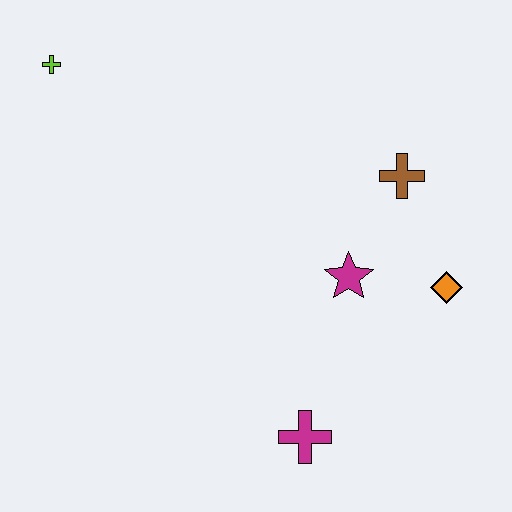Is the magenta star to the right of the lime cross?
Yes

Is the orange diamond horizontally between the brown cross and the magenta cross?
No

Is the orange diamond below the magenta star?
Yes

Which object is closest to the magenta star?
The orange diamond is closest to the magenta star.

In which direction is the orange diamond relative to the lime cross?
The orange diamond is to the right of the lime cross.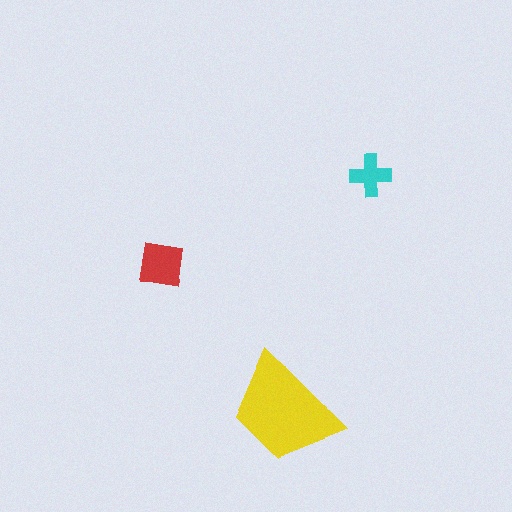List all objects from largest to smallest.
The yellow trapezoid, the red square, the cyan cross.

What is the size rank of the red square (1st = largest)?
2nd.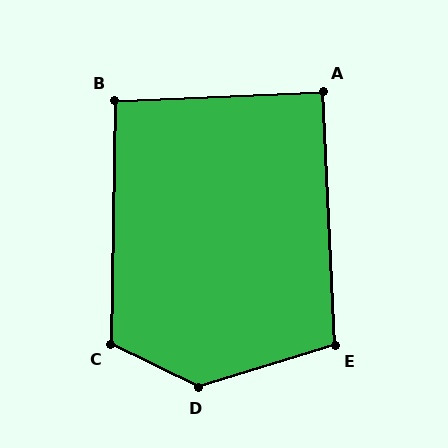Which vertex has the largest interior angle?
D, at approximately 137 degrees.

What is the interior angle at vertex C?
Approximately 115 degrees (obtuse).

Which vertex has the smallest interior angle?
A, at approximately 90 degrees.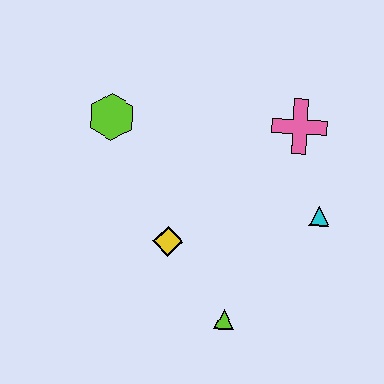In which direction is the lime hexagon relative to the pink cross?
The lime hexagon is to the left of the pink cross.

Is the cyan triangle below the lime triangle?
No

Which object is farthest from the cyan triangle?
The lime hexagon is farthest from the cyan triangle.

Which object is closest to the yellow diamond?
The lime triangle is closest to the yellow diamond.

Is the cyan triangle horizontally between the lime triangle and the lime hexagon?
No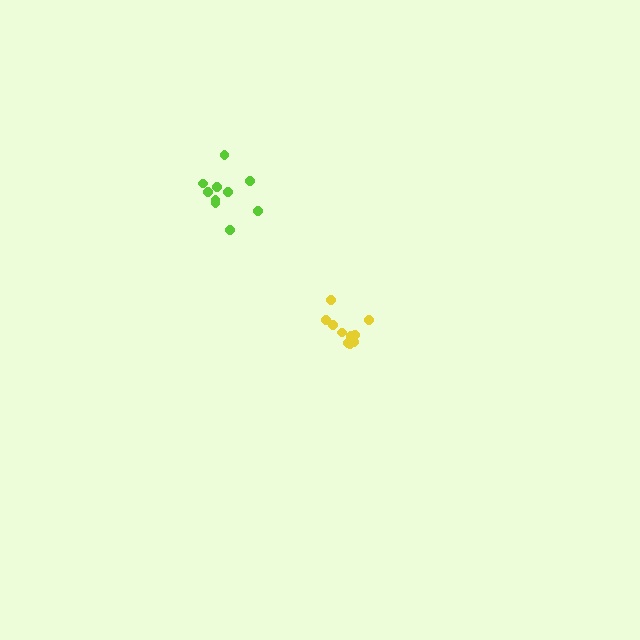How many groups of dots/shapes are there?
There are 2 groups.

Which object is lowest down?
The yellow cluster is bottommost.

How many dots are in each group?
Group 1: 10 dots, Group 2: 10 dots (20 total).